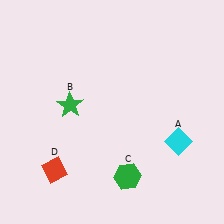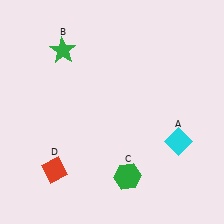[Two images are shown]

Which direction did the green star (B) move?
The green star (B) moved up.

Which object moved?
The green star (B) moved up.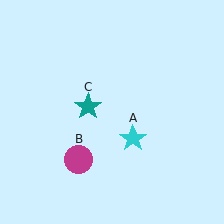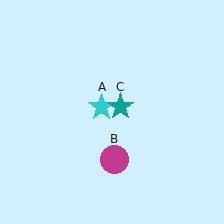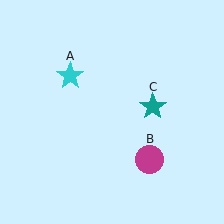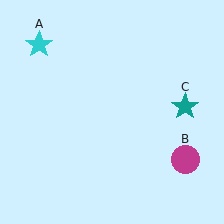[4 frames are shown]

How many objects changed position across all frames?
3 objects changed position: cyan star (object A), magenta circle (object B), teal star (object C).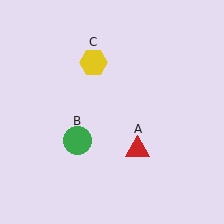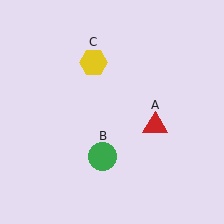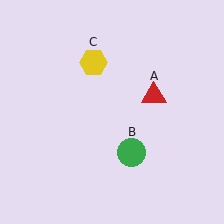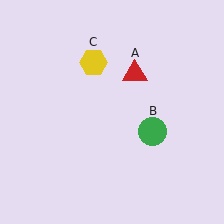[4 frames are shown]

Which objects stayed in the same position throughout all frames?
Yellow hexagon (object C) remained stationary.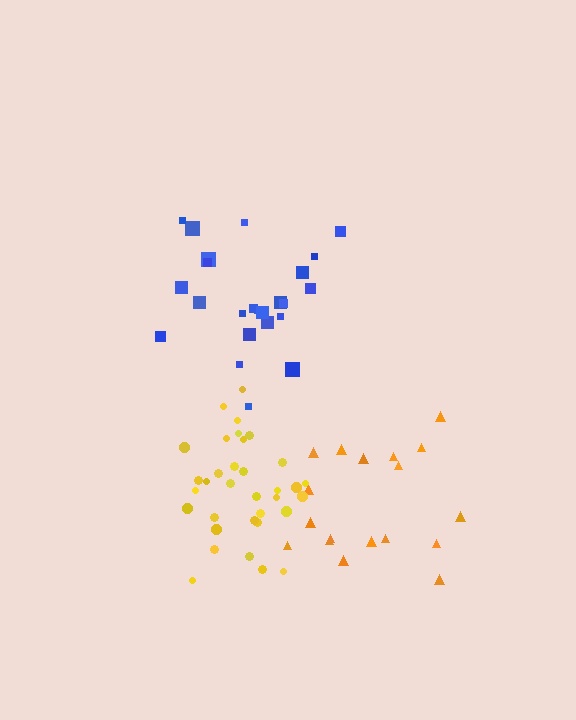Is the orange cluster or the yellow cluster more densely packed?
Yellow.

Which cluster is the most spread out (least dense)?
Orange.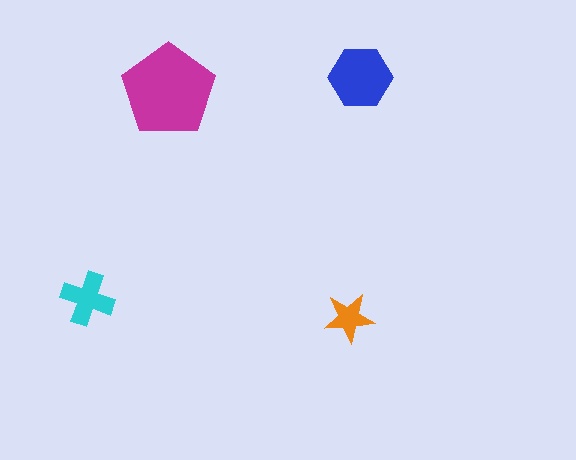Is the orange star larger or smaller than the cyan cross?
Smaller.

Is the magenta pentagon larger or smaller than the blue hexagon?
Larger.